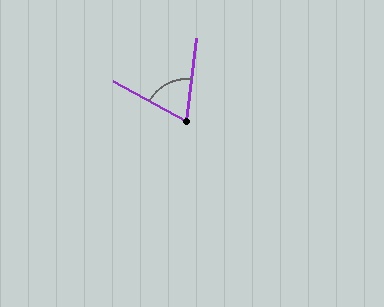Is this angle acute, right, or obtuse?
It is acute.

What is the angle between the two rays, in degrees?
Approximately 68 degrees.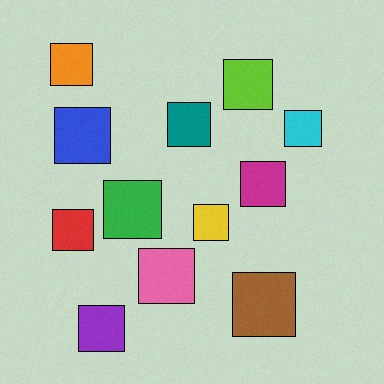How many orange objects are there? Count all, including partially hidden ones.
There is 1 orange object.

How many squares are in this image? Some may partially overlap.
There are 12 squares.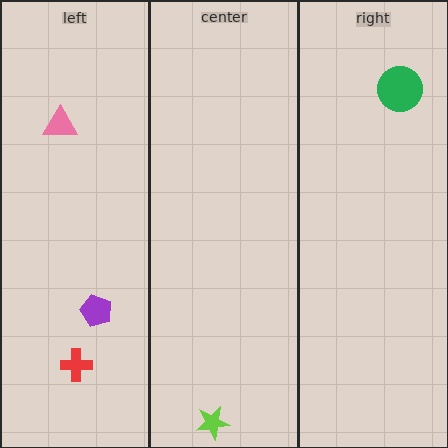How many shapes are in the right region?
1.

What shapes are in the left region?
The pink triangle, the red cross, the purple pentagon.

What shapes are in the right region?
The green circle.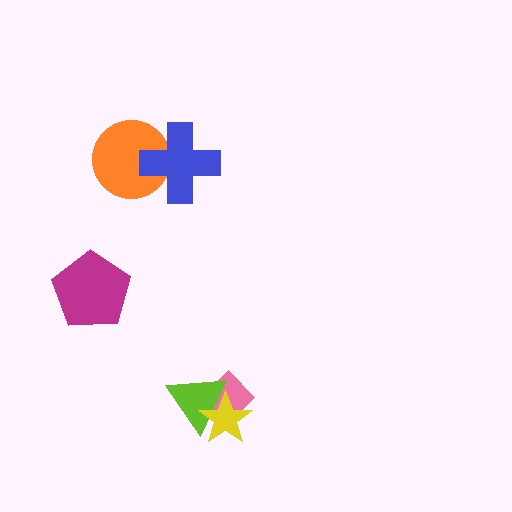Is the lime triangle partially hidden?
Yes, it is partially covered by another shape.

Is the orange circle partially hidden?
Yes, it is partially covered by another shape.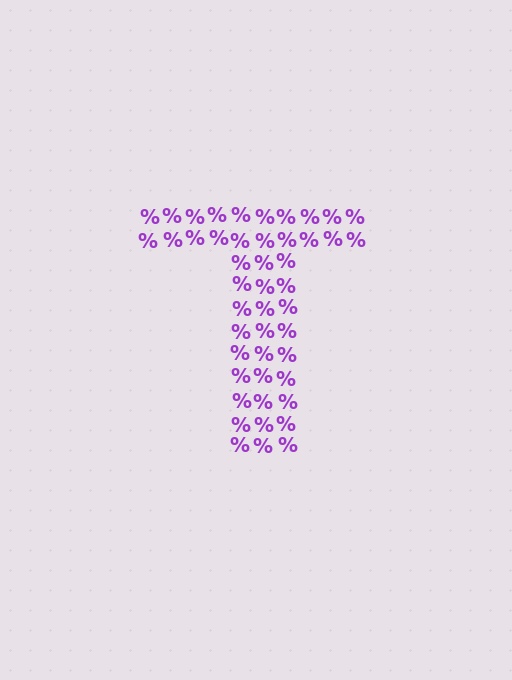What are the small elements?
The small elements are percent signs.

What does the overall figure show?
The overall figure shows the letter T.